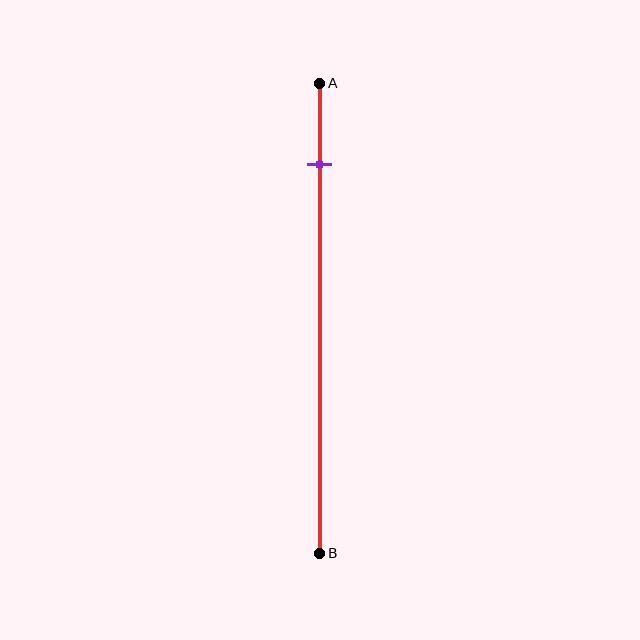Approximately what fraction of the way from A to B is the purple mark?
The purple mark is approximately 15% of the way from A to B.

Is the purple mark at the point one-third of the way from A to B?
No, the mark is at about 15% from A, not at the 33% one-third point.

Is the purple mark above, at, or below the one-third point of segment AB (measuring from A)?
The purple mark is above the one-third point of segment AB.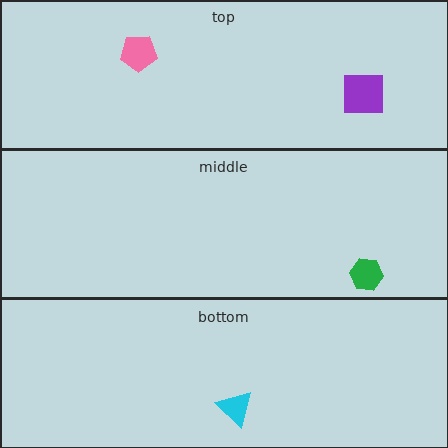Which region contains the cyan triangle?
The bottom region.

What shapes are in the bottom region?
The cyan triangle.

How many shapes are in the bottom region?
1.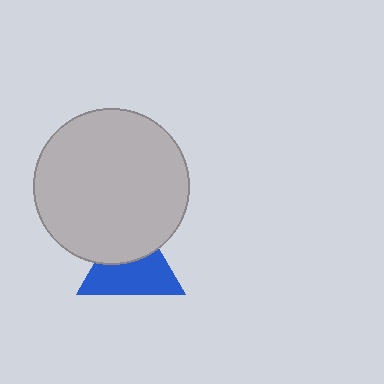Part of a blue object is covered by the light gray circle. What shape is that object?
It is a triangle.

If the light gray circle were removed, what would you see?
You would see the complete blue triangle.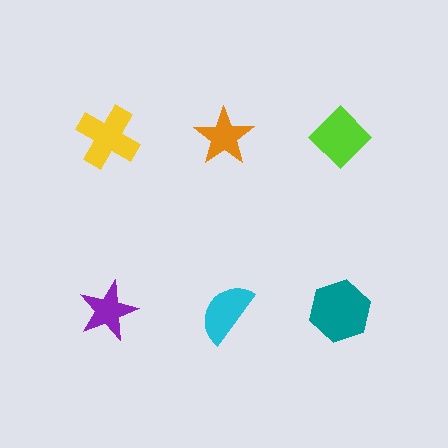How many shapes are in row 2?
3 shapes.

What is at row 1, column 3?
A lime diamond.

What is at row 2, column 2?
A cyan semicircle.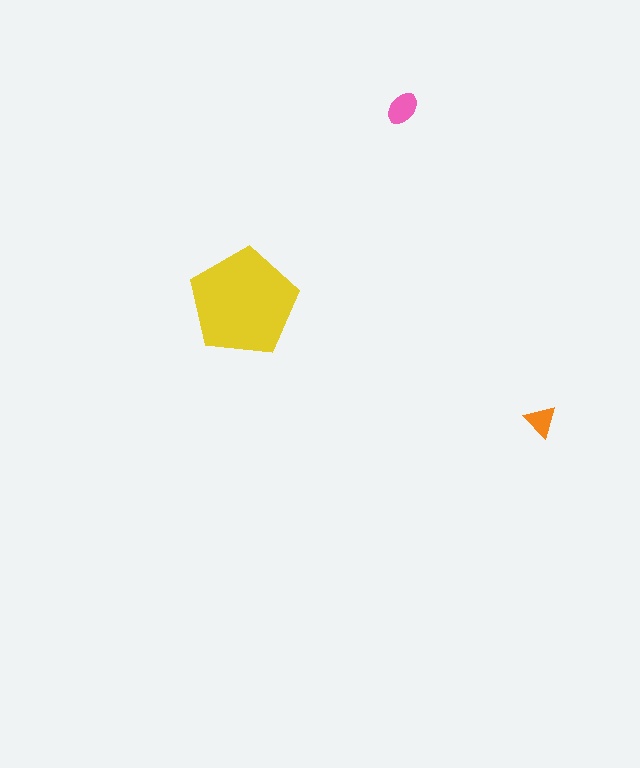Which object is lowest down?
The orange triangle is bottommost.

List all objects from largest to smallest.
The yellow pentagon, the pink ellipse, the orange triangle.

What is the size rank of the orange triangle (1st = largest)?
3rd.